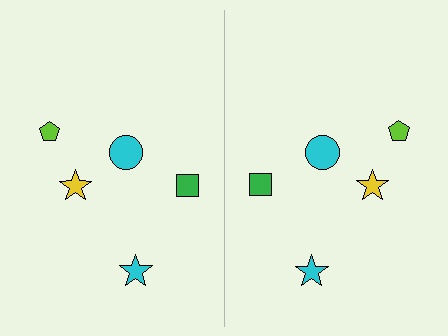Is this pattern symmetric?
Yes, this pattern has bilateral (reflection) symmetry.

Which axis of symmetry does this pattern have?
The pattern has a vertical axis of symmetry running through the center of the image.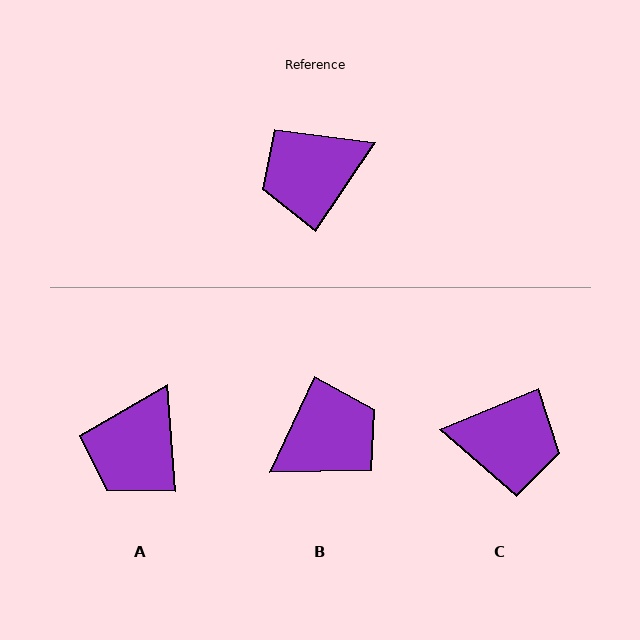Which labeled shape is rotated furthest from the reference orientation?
B, about 171 degrees away.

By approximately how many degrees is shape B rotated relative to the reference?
Approximately 171 degrees clockwise.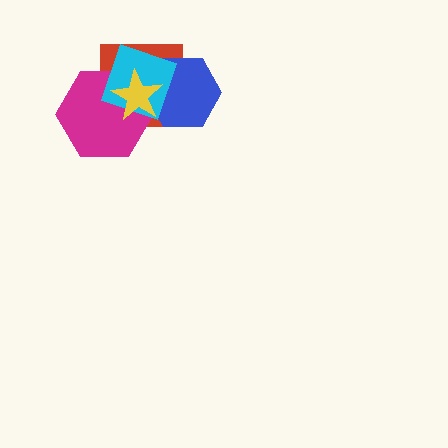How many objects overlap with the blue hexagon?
3 objects overlap with the blue hexagon.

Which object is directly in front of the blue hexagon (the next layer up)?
The cyan diamond is directly in front of the blue hexagon.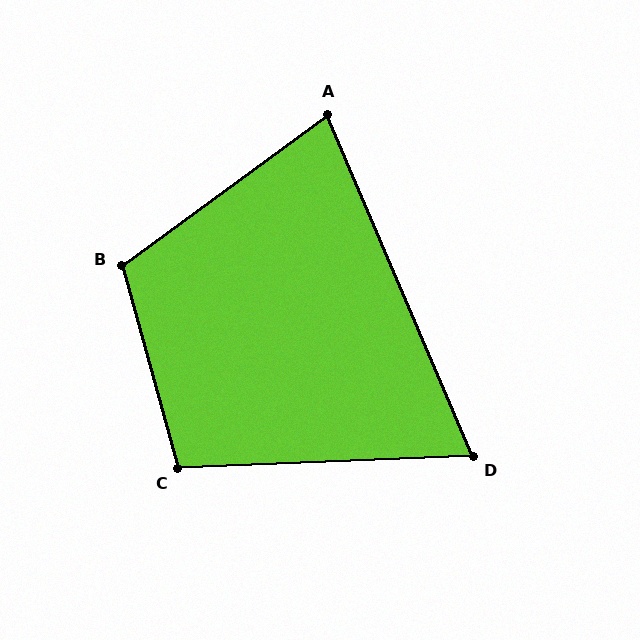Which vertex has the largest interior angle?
B, at approximately 111 degrees.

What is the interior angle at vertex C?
Approximately 103 degrees (obtuse).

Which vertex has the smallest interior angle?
D, at approximately 69 degrees.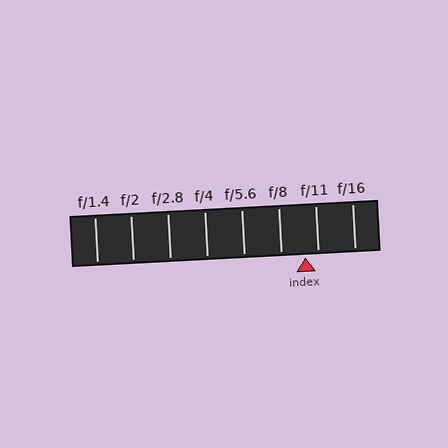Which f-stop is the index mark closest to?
The index mark is closest to f/11.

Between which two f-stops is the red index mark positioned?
The index mark is between f/8 and f/11.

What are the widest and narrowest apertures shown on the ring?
The widest aperture shown is f/1.4 and the narrowest is f/16.